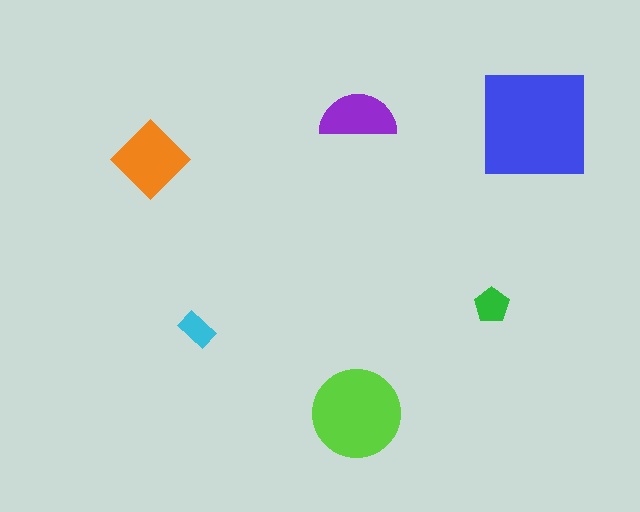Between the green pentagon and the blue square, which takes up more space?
The blue square.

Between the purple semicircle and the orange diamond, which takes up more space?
The orange diamond.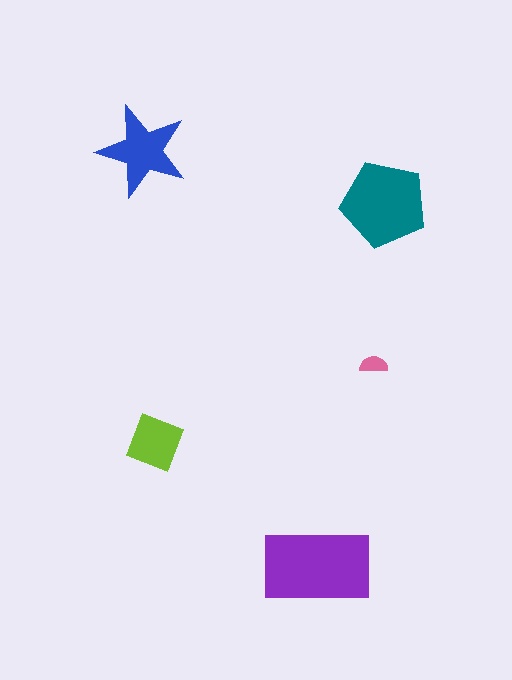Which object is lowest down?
The purple rectangle is bottommost.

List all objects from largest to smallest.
The purple rectangle, the teal pentagon, the blue star, the lime diamond, the pink semicircle.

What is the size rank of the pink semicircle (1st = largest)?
5th.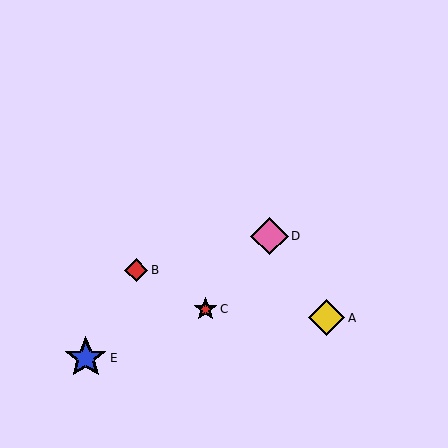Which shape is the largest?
The blue star (labeled E) is the largest.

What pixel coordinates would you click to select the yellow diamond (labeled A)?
Click at (327, 318) to select the yellow diamond A.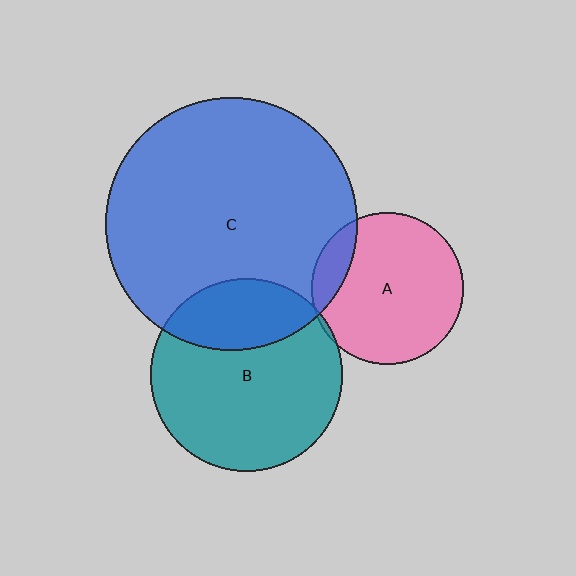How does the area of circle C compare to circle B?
Approximately 1.7 times.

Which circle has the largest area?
Circle C (blue).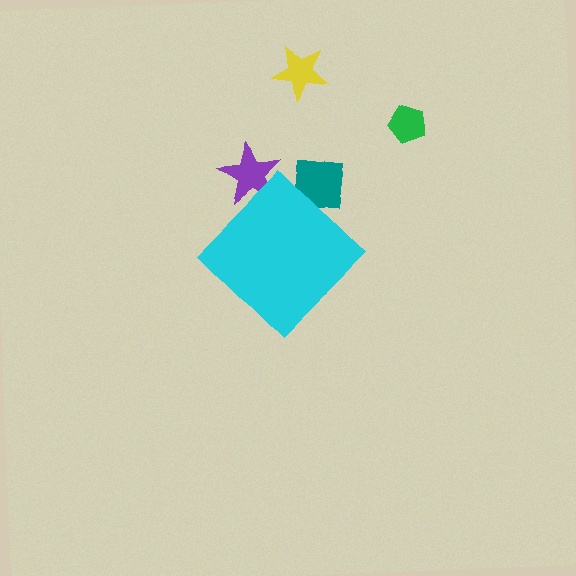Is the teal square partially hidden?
Yes, the teal square is partially hidden behind the cyan diamond.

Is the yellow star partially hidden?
No, the yellow star is fully visible.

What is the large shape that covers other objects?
A cyan diamond.